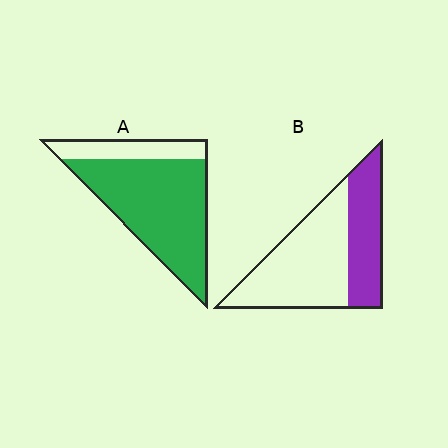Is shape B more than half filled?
No.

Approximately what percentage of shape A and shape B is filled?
A is approximately 80% and B is approximately 35%.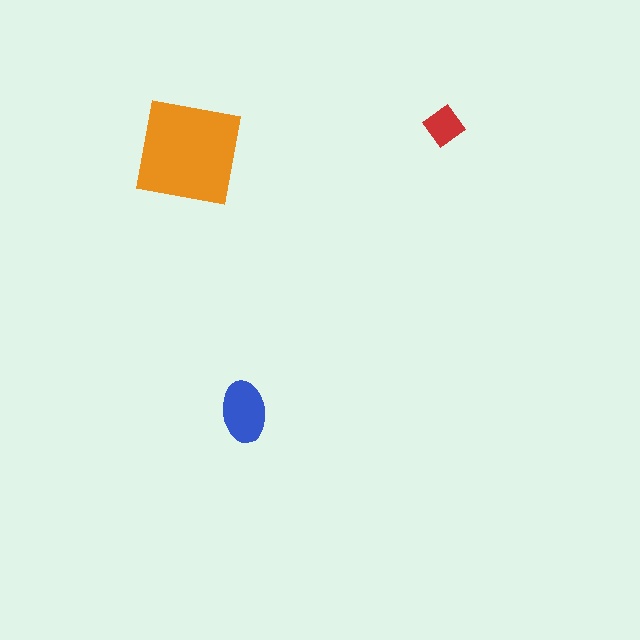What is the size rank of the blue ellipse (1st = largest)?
2nd.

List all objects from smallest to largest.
The red diamond, the blue ellipse, the orange square.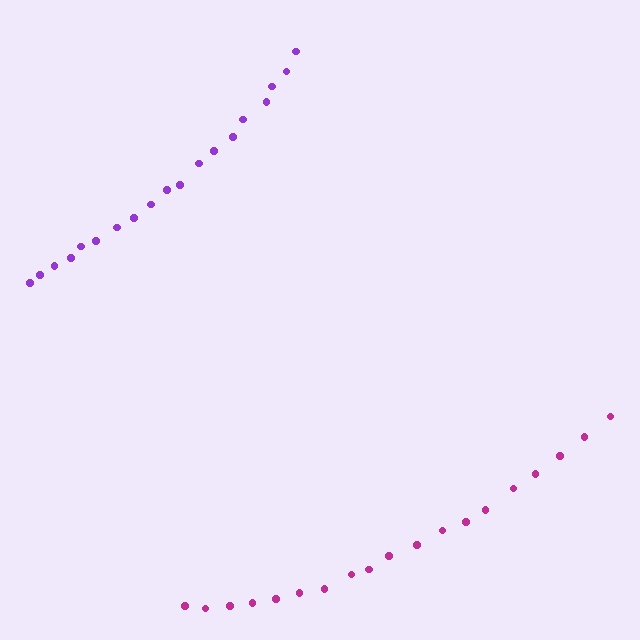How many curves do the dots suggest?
There are 2 distinct paths.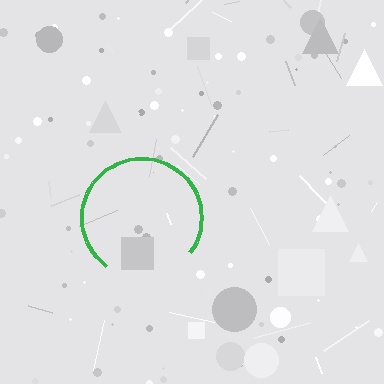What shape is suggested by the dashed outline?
The dashed outline suggests a circle.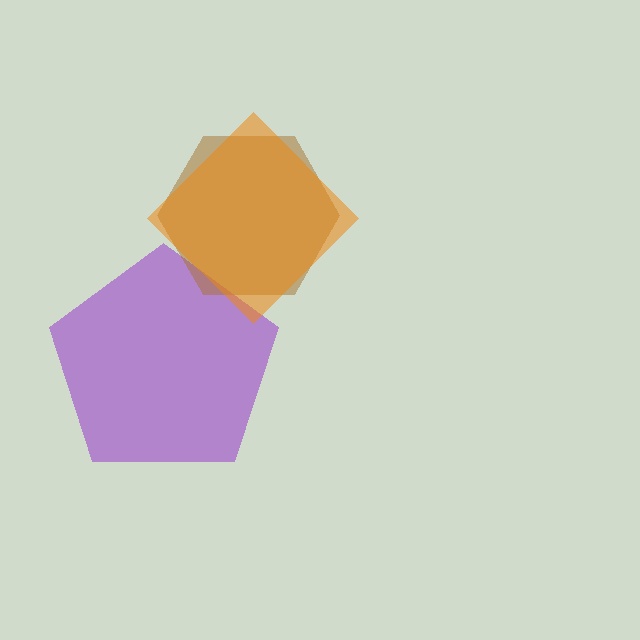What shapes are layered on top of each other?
The layered shapes are: a purple pentagon, a brown hexagon, an orange diamond.